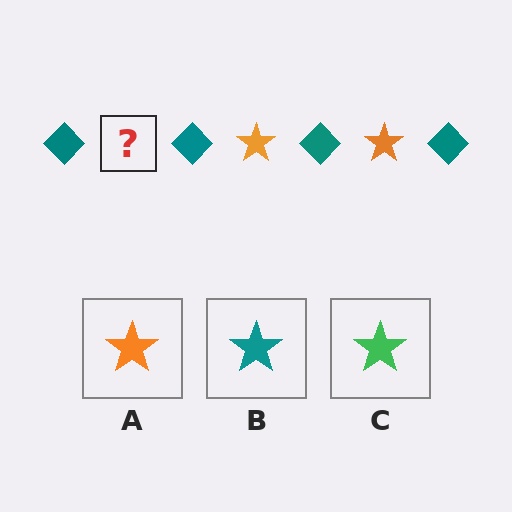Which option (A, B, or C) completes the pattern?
A.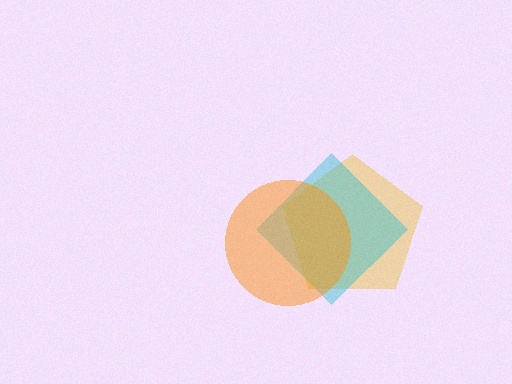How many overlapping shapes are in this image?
There are 3 overlapping shapes in the image.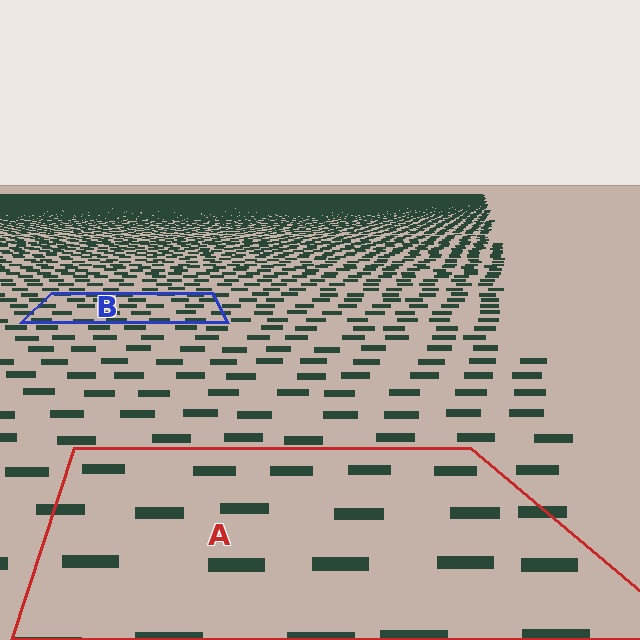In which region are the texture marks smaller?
The texture marks are smaller in region B, because it is farther away.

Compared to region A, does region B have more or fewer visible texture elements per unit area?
Region B has more texture elements per unit area — they are packed more densely because it is farther away.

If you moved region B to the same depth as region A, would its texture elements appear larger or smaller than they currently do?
They would appear larger. At a closer depth, the same texture elements are projected at a bigger on-screen size.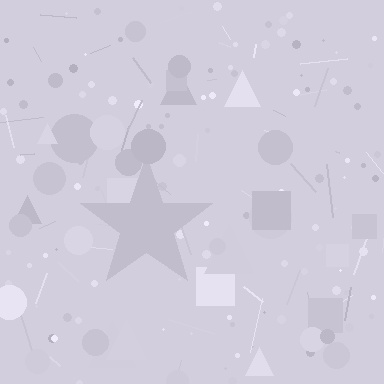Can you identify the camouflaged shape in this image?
The camouflaged shape is a star.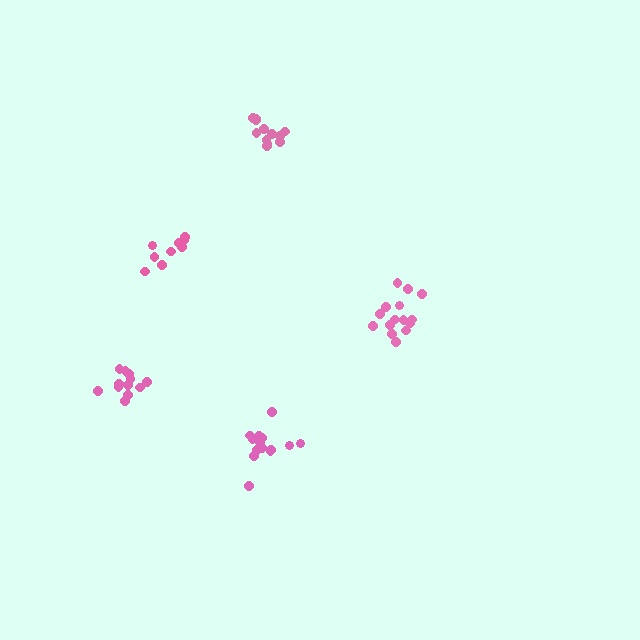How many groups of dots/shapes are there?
There are 5 groups.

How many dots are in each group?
Group 1: 12 dots, Group 2: 9 dots, Group 3: 13 dots, Group 4: 15 dots, Group 5: 14 dots (63 total).